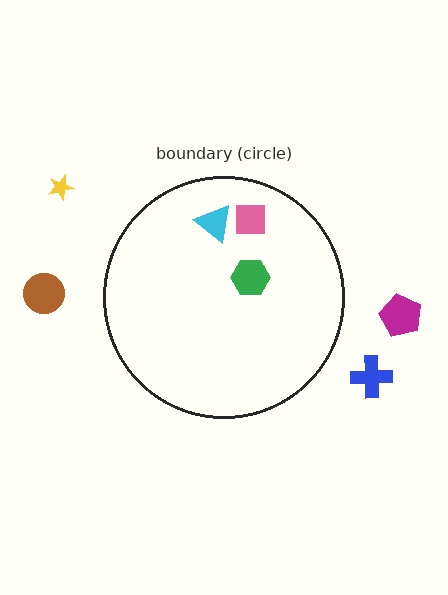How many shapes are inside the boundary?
3 inside, 4 outside.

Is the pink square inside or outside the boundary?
Inside.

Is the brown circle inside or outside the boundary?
Outside.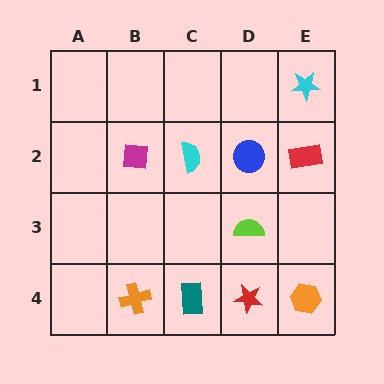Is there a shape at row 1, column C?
No, that cell is empty.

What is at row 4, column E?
An orange hexagon.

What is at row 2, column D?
A blue circle.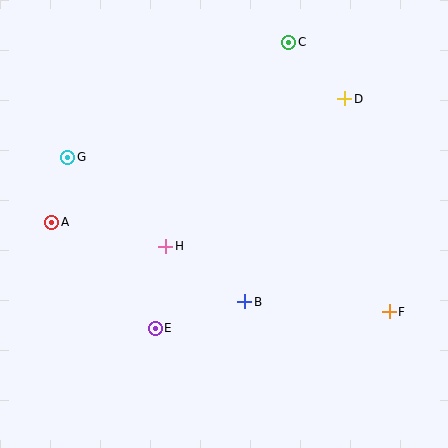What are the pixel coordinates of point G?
Point G is at (68, 157).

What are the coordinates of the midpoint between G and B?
The midpoint between G and B is at (156, 229).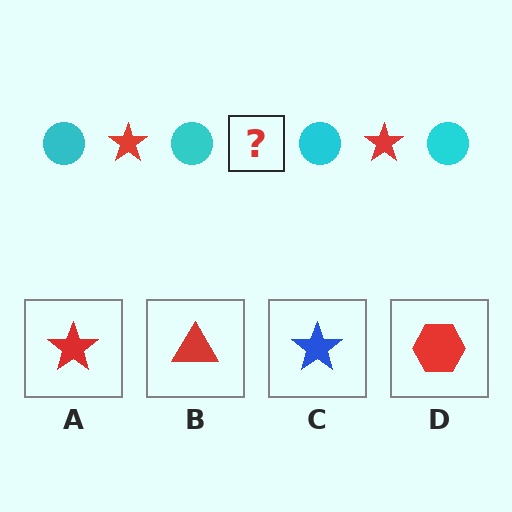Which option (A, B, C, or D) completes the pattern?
A.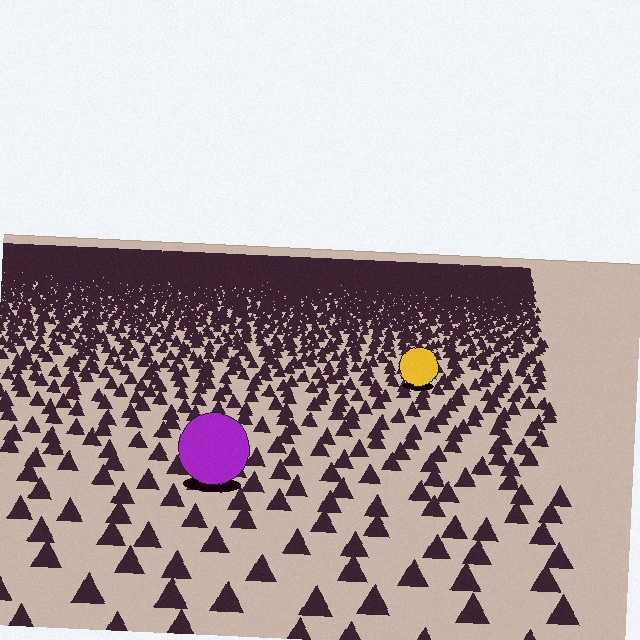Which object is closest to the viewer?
The purple circle is closest. The texture marks near it are larger and more spread out.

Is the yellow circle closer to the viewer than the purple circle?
No. The purple circle is closer — you can tell from the texture gradient: the ground texture is coarser near it.